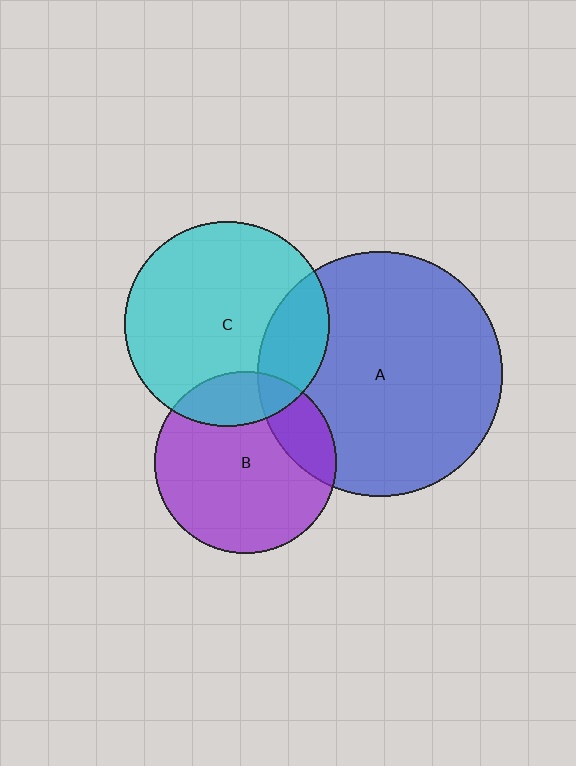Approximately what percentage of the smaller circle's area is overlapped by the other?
Approximately 20%.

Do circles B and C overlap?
Yes.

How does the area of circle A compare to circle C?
Approximately 1.4 times.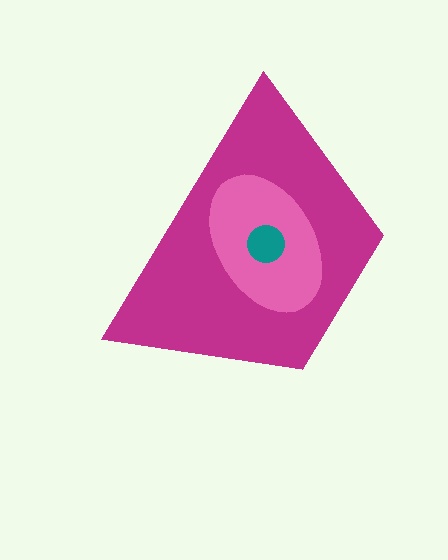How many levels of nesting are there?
3.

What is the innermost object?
The teal circle.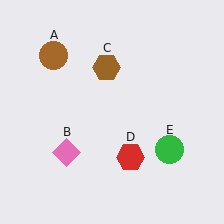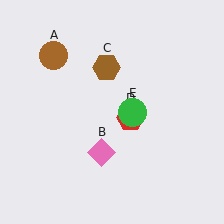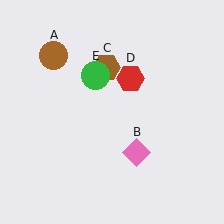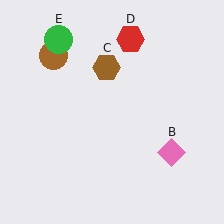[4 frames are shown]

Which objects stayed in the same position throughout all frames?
Brown circle (object A) and brown hexagon (object C) remained stationary.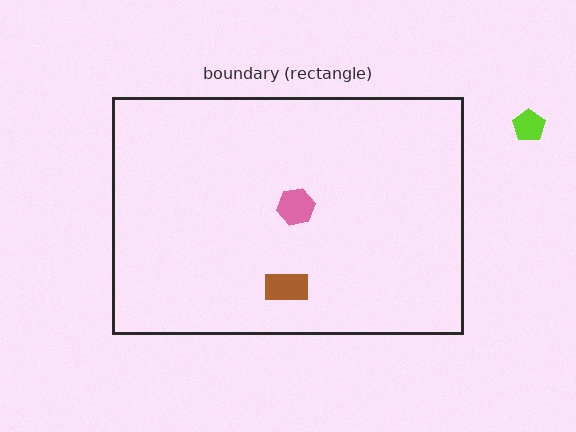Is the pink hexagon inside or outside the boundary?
Inside.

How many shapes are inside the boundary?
2 inside, 1 outside.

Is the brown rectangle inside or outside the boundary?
Inside.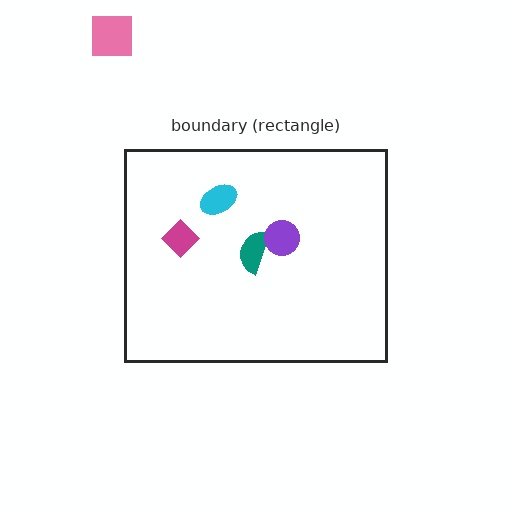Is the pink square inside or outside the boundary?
Outside.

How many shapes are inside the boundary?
4 inside, 1 outside.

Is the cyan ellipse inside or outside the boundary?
Inside.